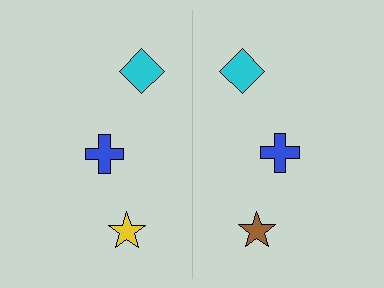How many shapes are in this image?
There are 6 shapes in this image.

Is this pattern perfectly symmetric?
No, the pattern is not perfectly symmetric. The brown star on the right side breaks the symmetry — its mirror counterpart is yellow.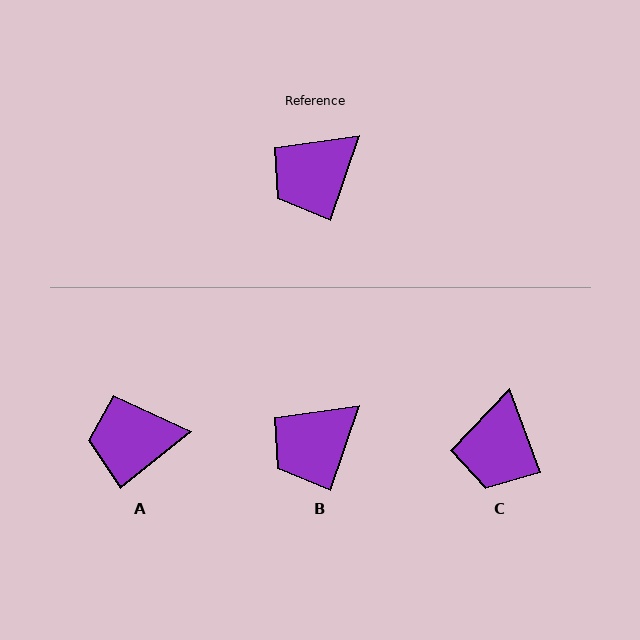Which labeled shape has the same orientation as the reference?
B.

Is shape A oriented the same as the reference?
No, it is off by about 33 degrees.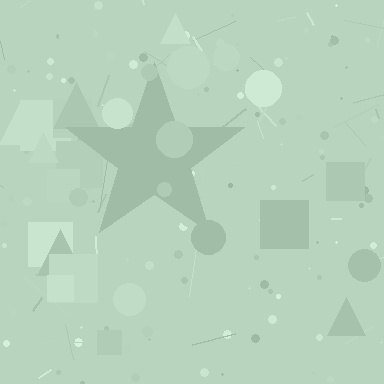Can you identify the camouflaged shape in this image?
The camouflaged shape is a star.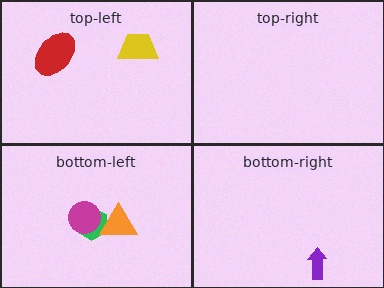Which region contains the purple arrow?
The bottom-right region.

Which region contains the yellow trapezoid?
The top-left region.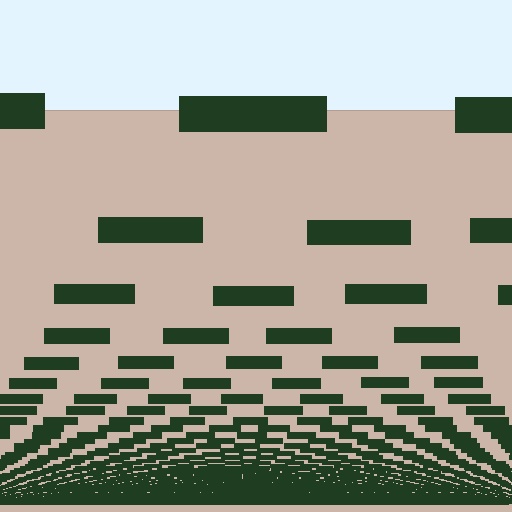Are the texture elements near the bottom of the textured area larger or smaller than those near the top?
Smaller. The gradient is inverted — elements near the bottom are smaller and denser.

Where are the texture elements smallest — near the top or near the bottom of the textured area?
Near the bottom.